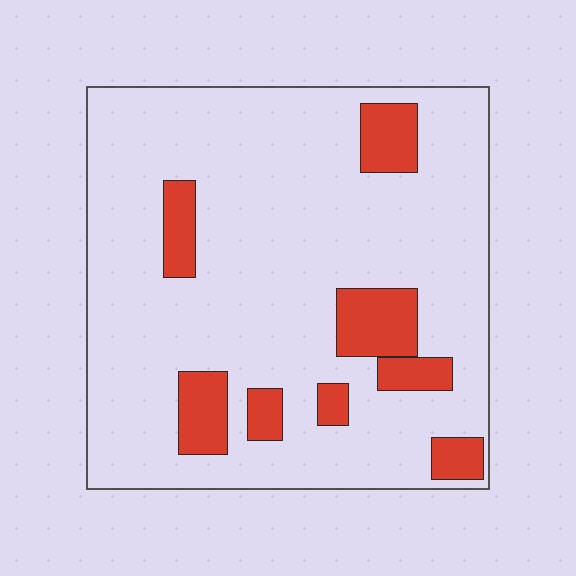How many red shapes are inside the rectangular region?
8.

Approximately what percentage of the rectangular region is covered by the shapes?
Approximately 15%.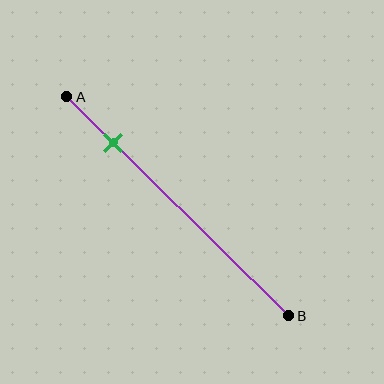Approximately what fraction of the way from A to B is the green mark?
The green mark is approximately 20% of the way from A to B.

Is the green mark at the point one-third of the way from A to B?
No, the mark is at about 20% from A, not at the 33% one-third point.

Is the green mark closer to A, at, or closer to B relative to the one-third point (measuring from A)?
The green mark is closer to point A than the one-third point of segment AB.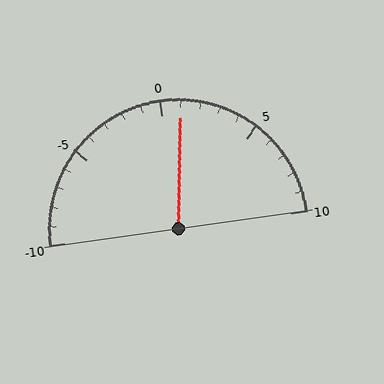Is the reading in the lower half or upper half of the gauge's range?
The reading is in the upper half of the range (-10 to 10).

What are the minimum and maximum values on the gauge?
The gauge ranges from -10 to 10.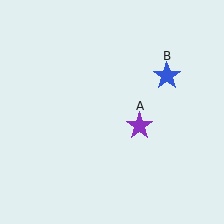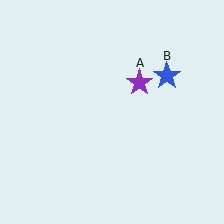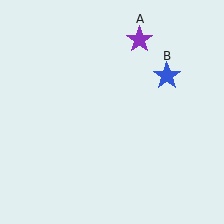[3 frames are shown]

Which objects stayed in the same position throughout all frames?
Blue star (object B) remained stationary.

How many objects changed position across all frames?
1 object changed position: purple star (object A).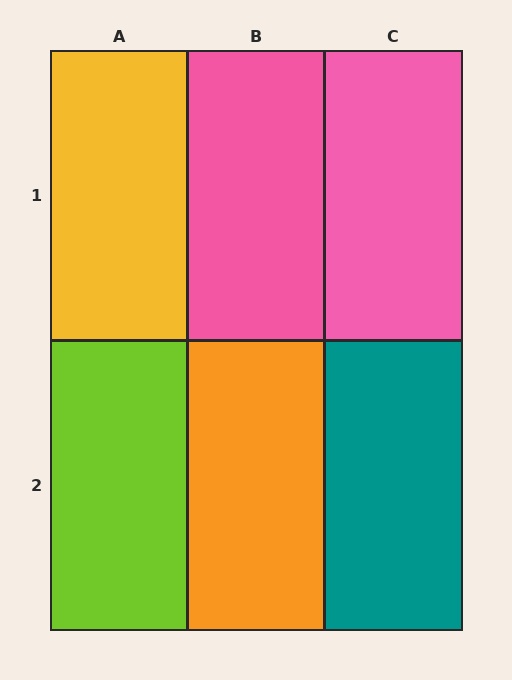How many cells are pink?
2 cells are pink.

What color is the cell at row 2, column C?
Teal.